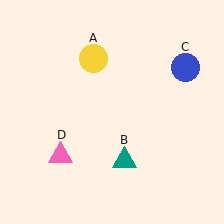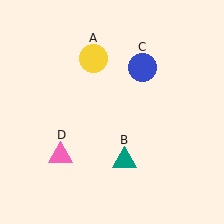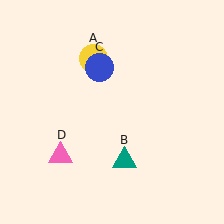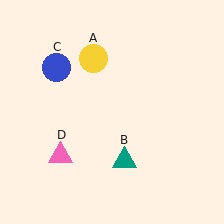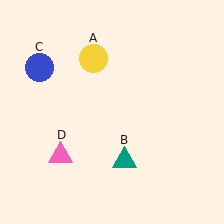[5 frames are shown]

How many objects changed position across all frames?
1 object changed position: blue circle (object C).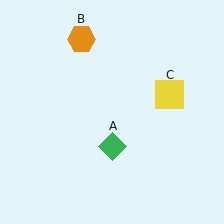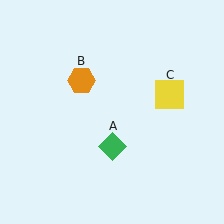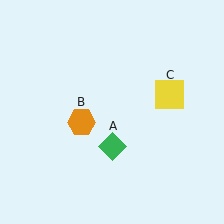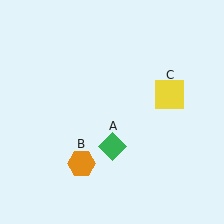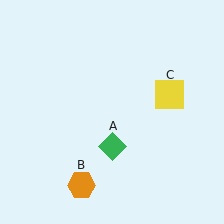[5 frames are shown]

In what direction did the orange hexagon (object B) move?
The orange hexagon (object B) moved down.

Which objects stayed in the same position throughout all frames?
Green diamond (object A) and yellow square (object C) remained stationary.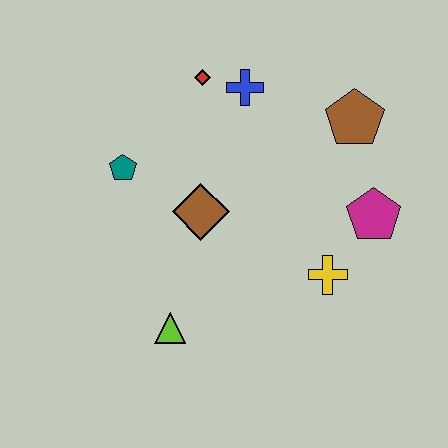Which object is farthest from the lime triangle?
The brown pentagon is farthest from the lime triangle.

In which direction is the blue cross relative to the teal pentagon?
The blue cross is to the right of the teal pentagon.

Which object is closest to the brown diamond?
The teal pentagon is closest to the brown diamond.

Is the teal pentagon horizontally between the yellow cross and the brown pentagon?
No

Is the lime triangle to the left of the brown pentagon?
Yes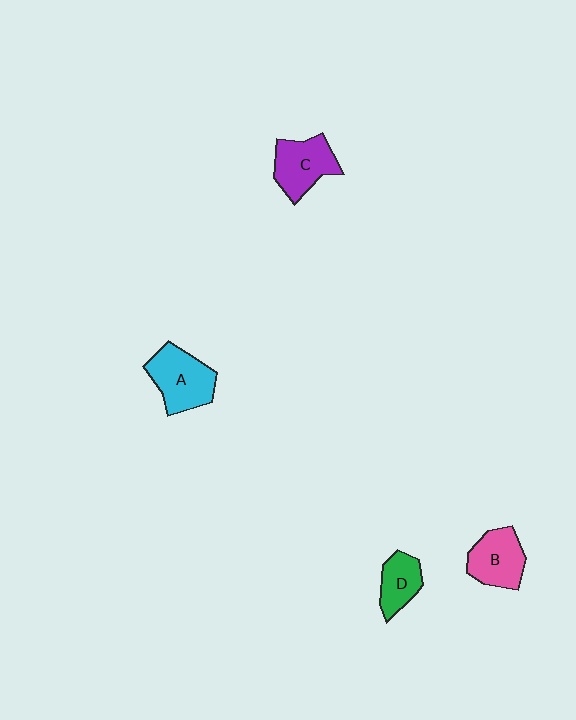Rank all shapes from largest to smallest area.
From largest to smallest: A (cyan), C (purple), B (pink), D (green).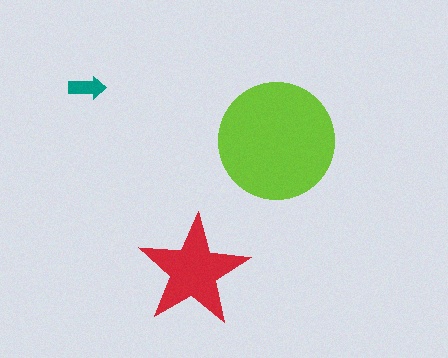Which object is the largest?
The lime circle.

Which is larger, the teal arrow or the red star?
The red star.